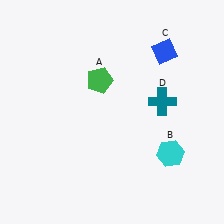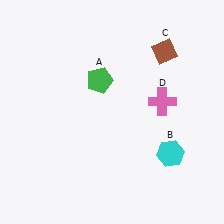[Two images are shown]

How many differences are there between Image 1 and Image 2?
There are 2 differences between the two images.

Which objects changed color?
C changed from blue to brown. D changed from teal to pink.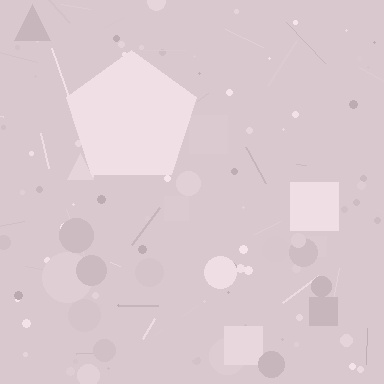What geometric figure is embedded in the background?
A pentagon is embedded in the background.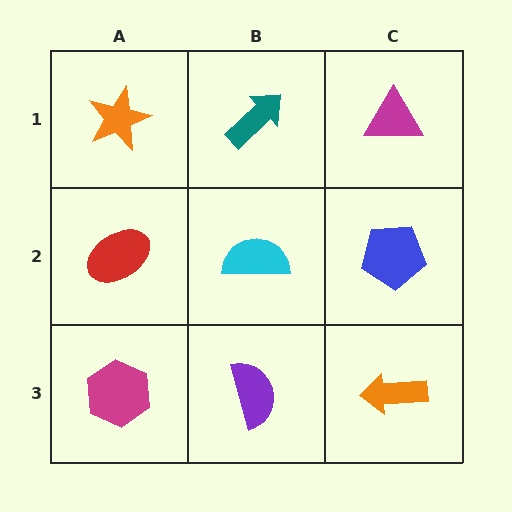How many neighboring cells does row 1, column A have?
2.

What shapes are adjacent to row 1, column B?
A cyan semicircle (row 2, column B), an orange star (row 1, column A), a magenta triangle (row 1, column C).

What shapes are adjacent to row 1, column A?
A red ellipse (row 2, column A), a teal arrow (row 1, column B).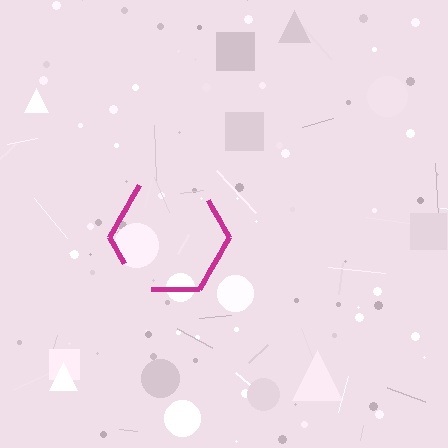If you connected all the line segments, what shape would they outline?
They would outline a hexagon.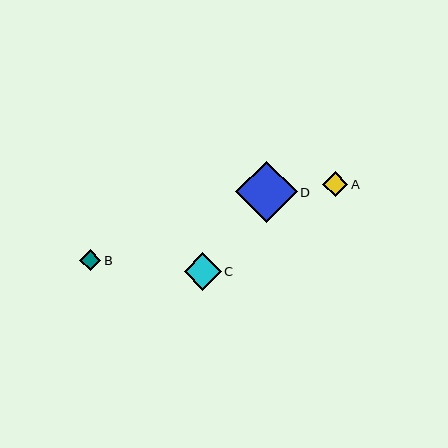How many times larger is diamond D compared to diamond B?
Diamond D is approximately 2.9 times the size of diamond B.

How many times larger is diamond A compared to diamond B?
Diamond A is approximately 1.2 times the size of diamond B.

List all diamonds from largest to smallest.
From largest to smallest: D, C, A, B.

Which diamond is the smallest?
Diamond B is the smallest with a size of approximately 21 pixels.